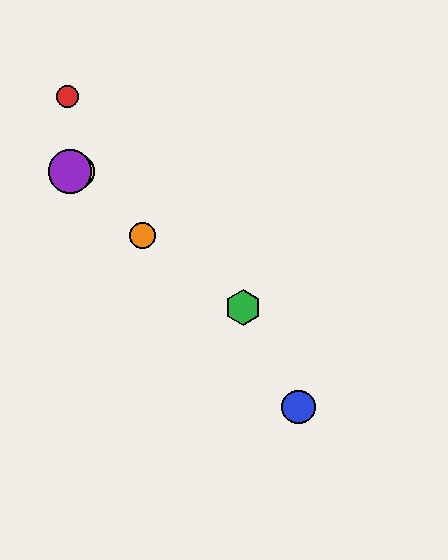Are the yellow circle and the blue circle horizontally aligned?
No, the yellow circle is at y≈172 and the blue circle is at y≈407.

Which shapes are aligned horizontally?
The yellow circle, the purple circle are aligned horizontally.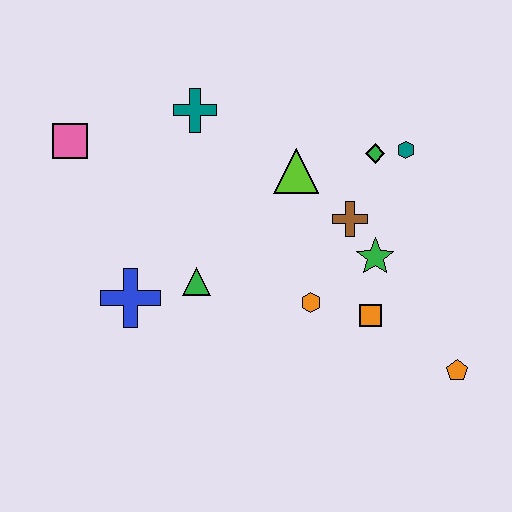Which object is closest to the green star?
The brown cross is closest to the green star.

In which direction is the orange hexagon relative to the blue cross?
The orange hexagon is to the right of the blue cross.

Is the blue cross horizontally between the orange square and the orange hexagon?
No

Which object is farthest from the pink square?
The orange pentagon is farthest from the pink square.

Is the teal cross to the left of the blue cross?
No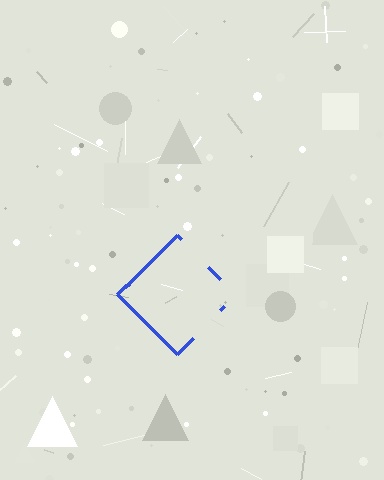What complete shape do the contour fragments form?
The contour fragments form a diamond.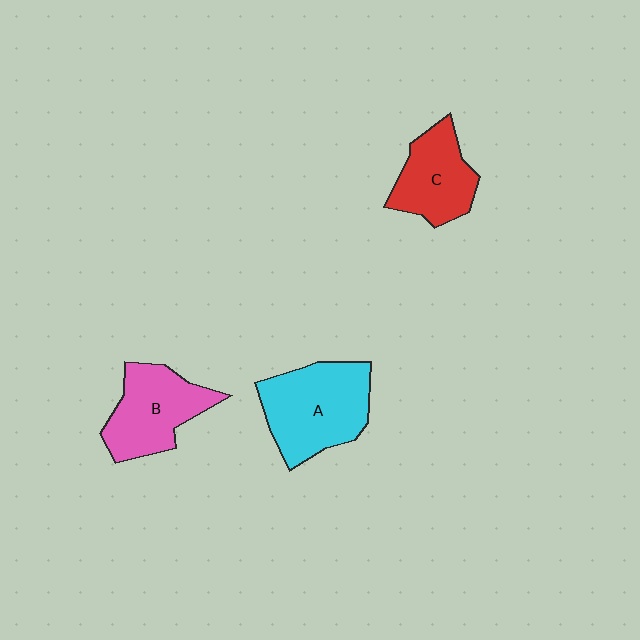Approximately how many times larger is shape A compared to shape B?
Approximately 1.2 times.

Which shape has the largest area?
Shape A (cyan).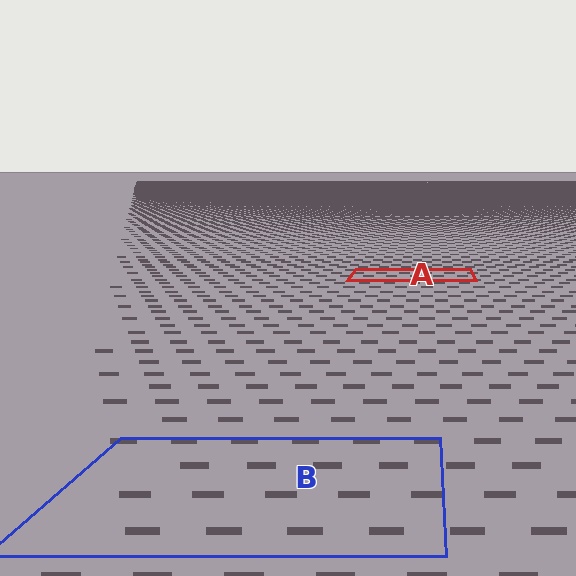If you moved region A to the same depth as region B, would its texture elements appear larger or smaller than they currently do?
They would appear larger. At a closer depth, the same texture elements are projected at a bigger on-screen size.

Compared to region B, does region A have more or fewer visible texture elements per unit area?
Region A has more texture elements per unit area — they are packed more densely because it is farther away.